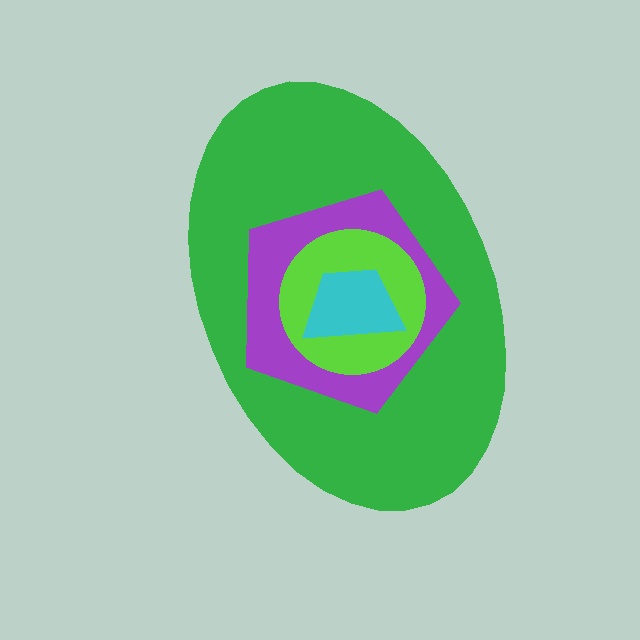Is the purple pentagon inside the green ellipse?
Yes.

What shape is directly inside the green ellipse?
The purple pentagon.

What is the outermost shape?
The green ellipse.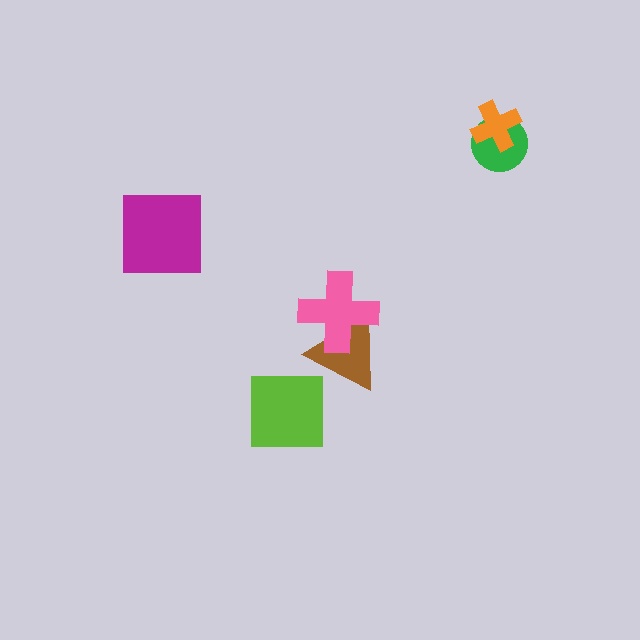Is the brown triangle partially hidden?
Yes, it is partially covered by another shape.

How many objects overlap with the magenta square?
0 objects overlap with the magenta square.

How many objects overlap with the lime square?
0 objects overlap with the lime square.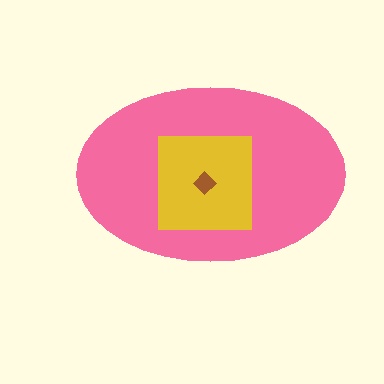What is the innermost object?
The brown diamond.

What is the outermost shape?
The pink ellipse.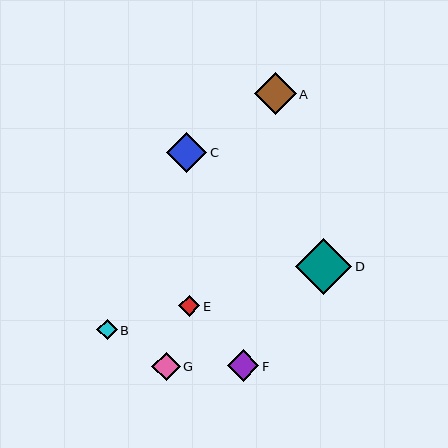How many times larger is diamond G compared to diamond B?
Diamond G is approximately 1.4 times the size of diamond B.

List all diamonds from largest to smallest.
From largest to smallest: D, A, C, F, G, E, B.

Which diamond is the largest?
Diamond D is the largest with a size of approximately 56 pixels.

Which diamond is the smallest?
Diamond B is the smallest with a size of approximately 20 pixels.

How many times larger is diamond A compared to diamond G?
Diamond A is approximately 1.5 times the size of diamond G.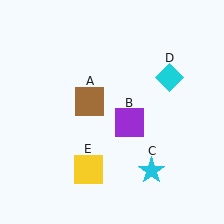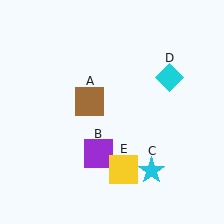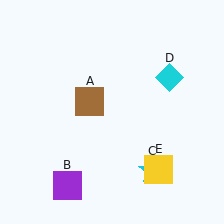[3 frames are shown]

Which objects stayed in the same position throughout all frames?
Brown square (object A) and cyan star (object C) and cyan diamond (object D) remained stationary.